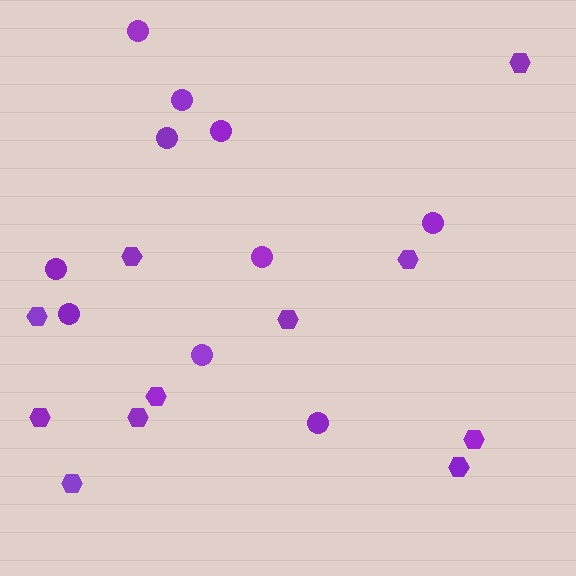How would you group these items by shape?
There are 2 groups: one group of hexagons (11) and one group of circles (10).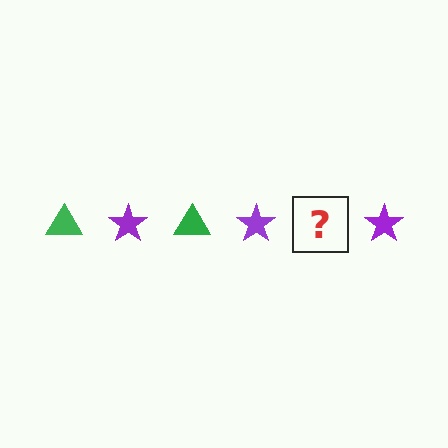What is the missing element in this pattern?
The missing element is a green triangle.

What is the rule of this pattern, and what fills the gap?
The rule is that the pattern alternates between green triangle and purple star. The gap should be filled with a green triangle.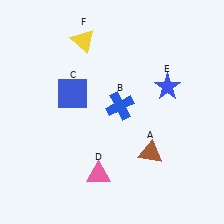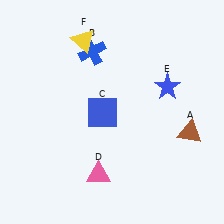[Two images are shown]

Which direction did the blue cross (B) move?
The blue cross (B) moved up.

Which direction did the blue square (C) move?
The blue square (C) moved right.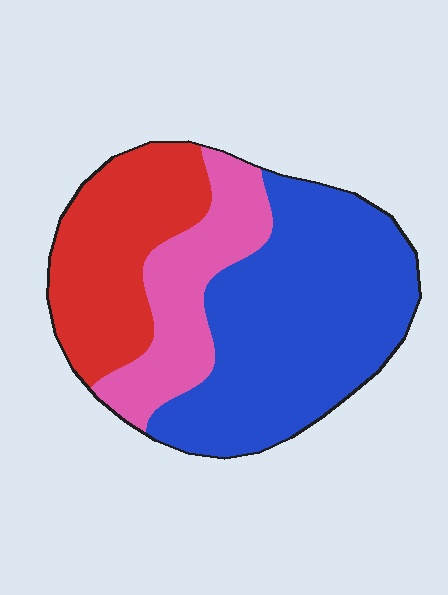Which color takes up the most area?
Blue, at roughly 50%.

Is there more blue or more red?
Blue.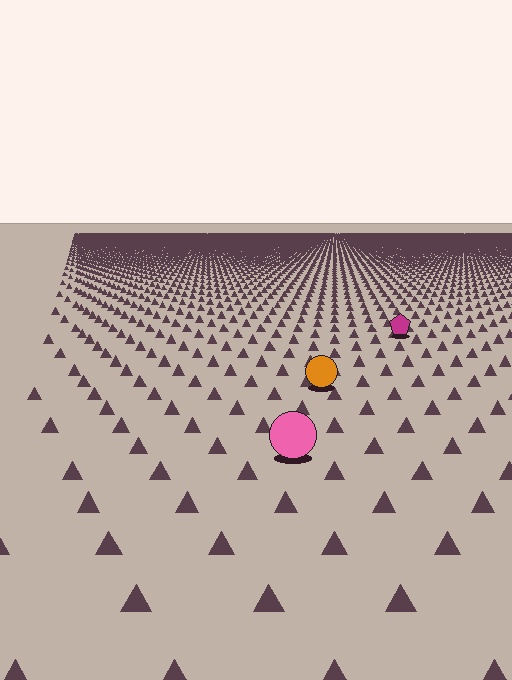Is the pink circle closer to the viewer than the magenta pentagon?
Yes. The pink circle is closer — you can tell from the texture gradient: the ground texture is coarser near it.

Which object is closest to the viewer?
The pink circle is closest. The texture marks near it are larger and more spread out.